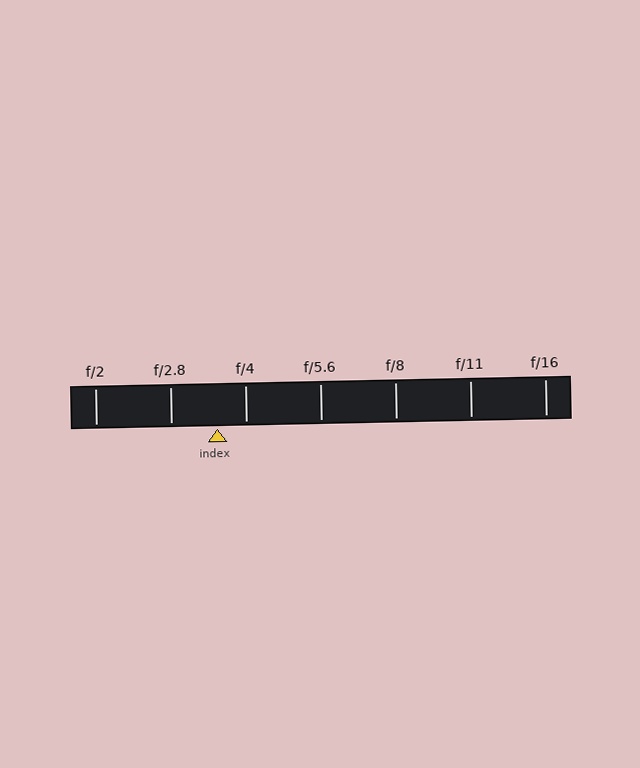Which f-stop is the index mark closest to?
The index mark is closest to f/4.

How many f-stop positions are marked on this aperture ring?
There are 7 f-stop positions marked.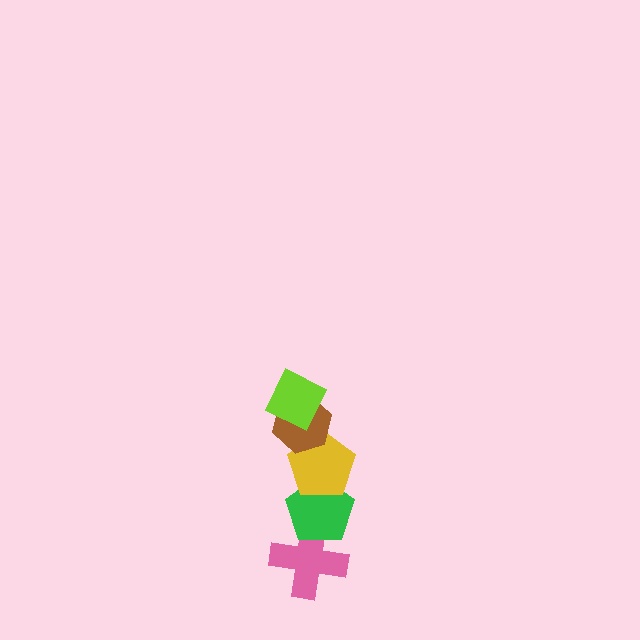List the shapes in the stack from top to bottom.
From top to bottom: the lime diamond, the brown hexagon, the yellow pentagon, the green pentagon, the pink cross.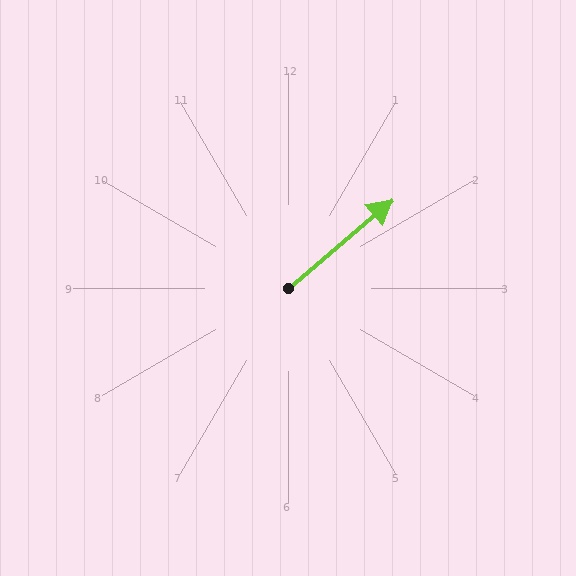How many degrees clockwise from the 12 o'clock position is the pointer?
Approximately 50 degrees.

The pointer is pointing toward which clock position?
Roughly 2 o'clock.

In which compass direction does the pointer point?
Northeast.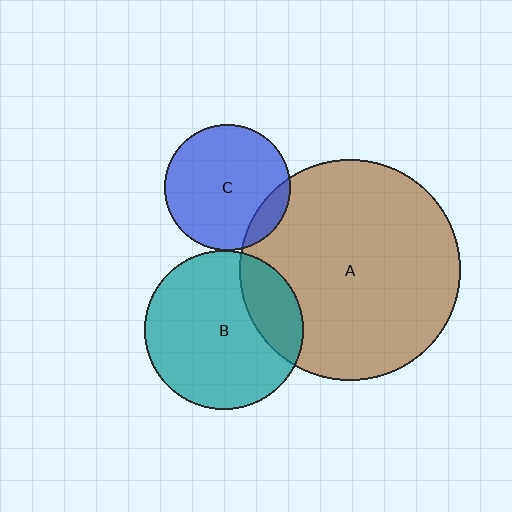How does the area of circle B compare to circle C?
Approximately 1.6 times.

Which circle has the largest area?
Circle A (brown).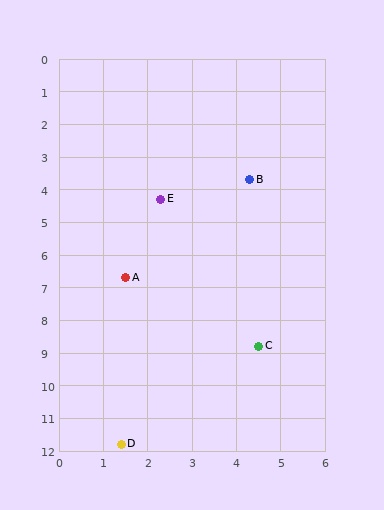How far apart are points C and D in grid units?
Points C and D are about 4.3 grid units apart.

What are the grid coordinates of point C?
Point C is at approximately (4.5, 8.8).